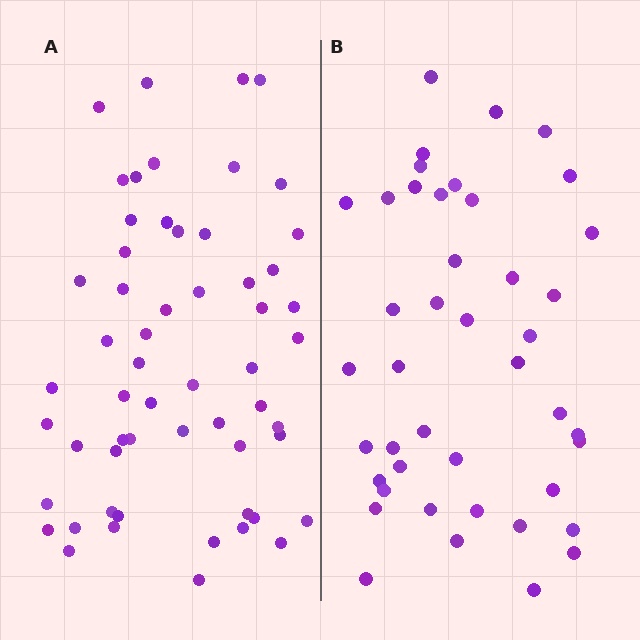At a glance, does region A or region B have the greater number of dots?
Region A (the left region) has more dots.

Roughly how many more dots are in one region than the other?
Region A has approximately 15 more dots than region B.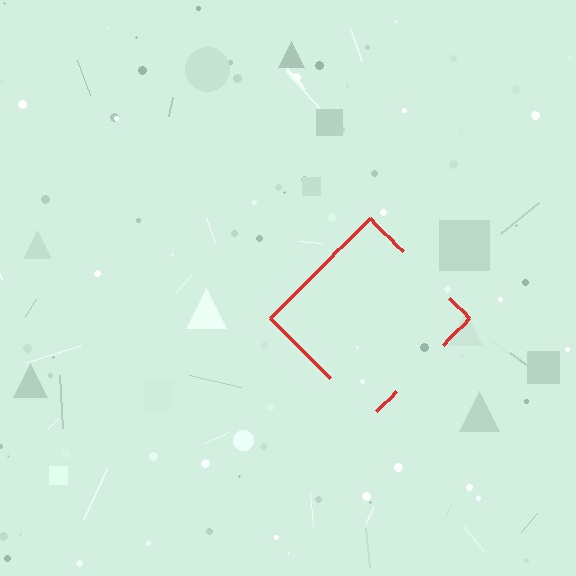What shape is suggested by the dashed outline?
The dashed outline suggests a diamond.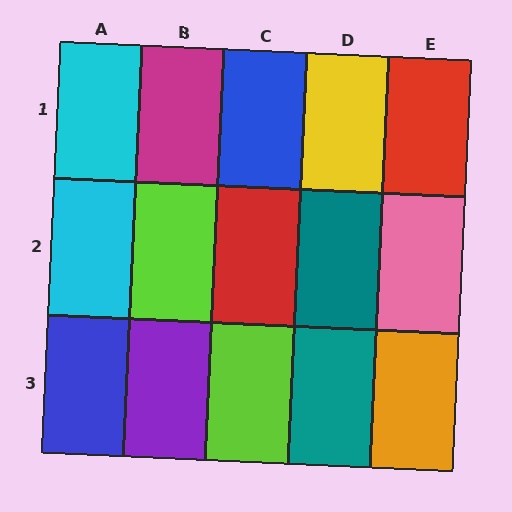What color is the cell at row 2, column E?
Pink.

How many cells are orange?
1 cell is orange.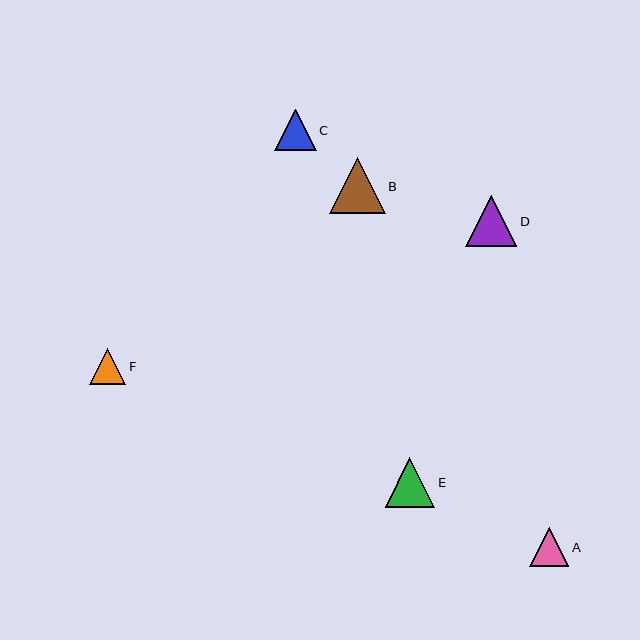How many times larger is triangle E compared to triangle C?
Triangle E is approximately 1.2 times the size of triangle C.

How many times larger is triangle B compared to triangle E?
Triangle B is approximately 1.1 times the size of triangle E.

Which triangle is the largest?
Triangle B is the largest with a size of approximately 56 pixels.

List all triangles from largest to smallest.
From largest to smallest: B, D, E, C, A, F.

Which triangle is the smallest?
Triangle F is the smallest with a size of approximately 36 pixels.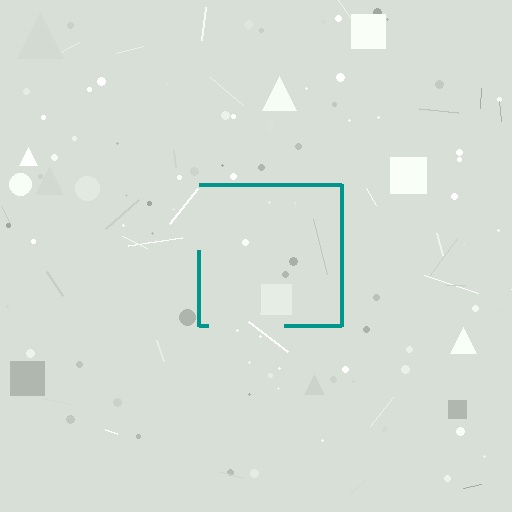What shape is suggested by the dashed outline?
The dashed outline suggests a square.